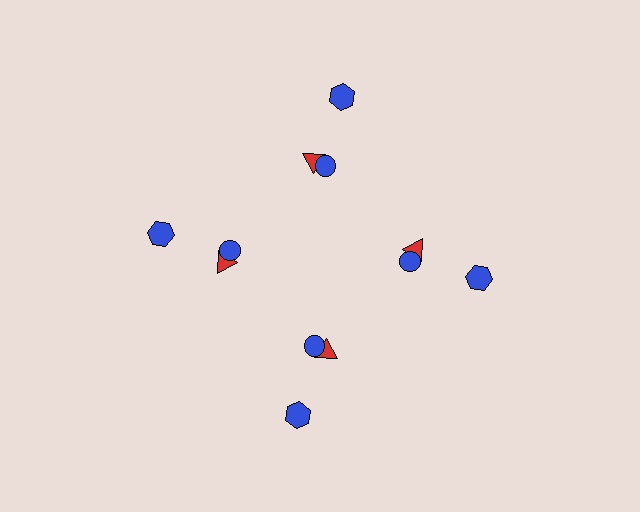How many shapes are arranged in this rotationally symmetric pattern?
There are 12 shapes, arranged in 4 groups of 3.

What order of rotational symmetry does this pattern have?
This pattern has 4-fold rotational symmetry.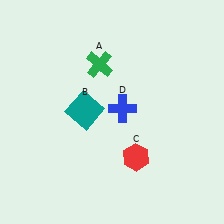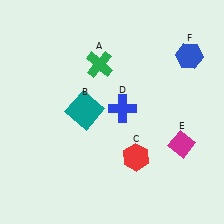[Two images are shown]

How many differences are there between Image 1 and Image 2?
There are 2 differences between the two images.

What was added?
A magenta diamond (E), a blue hexagon (F) were added in Image 2.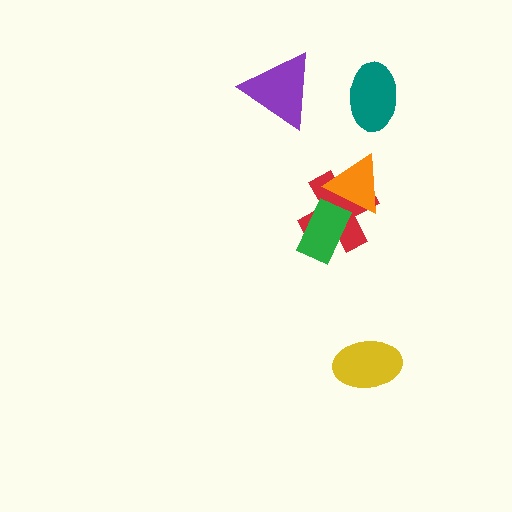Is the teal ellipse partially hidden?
No, no other shape covers it.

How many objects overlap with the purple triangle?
0 objects overlap with the purple triangle.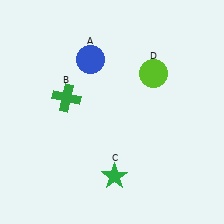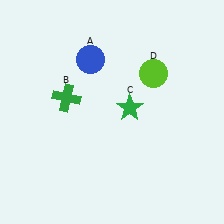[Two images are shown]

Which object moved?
The green star (C) moved up.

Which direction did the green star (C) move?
The green star (C) moved up.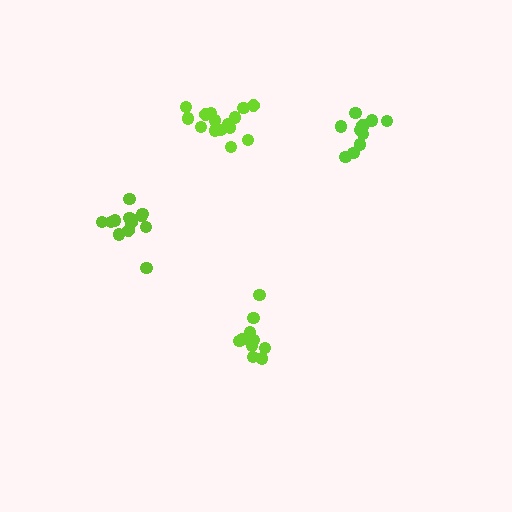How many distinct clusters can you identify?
There are 4 distinct clusters.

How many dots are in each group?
Group 1: 12 dots, Group 2: 10 dots, Group 3: 15 dots, Group 4: 11 dots (48 total).